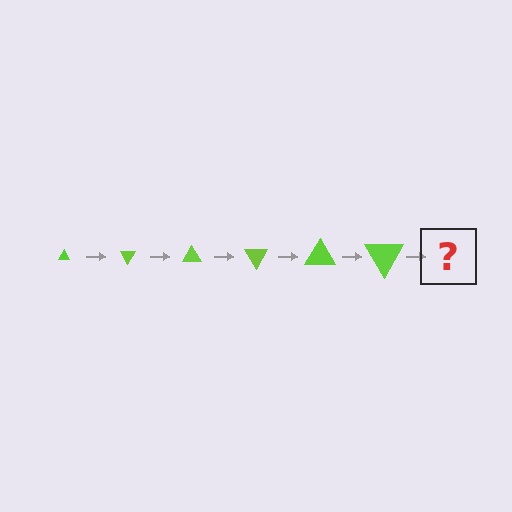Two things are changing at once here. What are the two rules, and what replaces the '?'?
The two rules are that the triangle grows larger each step and it rotates 60 degrees each step. The '?' should be a triangle, larger than the previous one and rotated 360 degrees from the start.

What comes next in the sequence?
The next element should be a triangle, larger than the previous one and rotated 360 degrees from the start.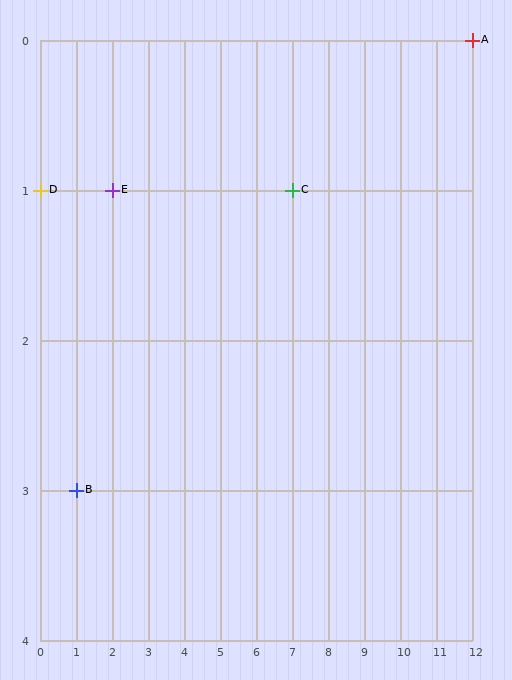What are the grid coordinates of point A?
Point A is at grid coordinates (12, 0).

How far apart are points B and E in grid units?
Points B and E are 1 column and 2 rows apart (about 2.2 grid units diagonally).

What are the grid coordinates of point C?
Point C is at grid coordinates (7, 1).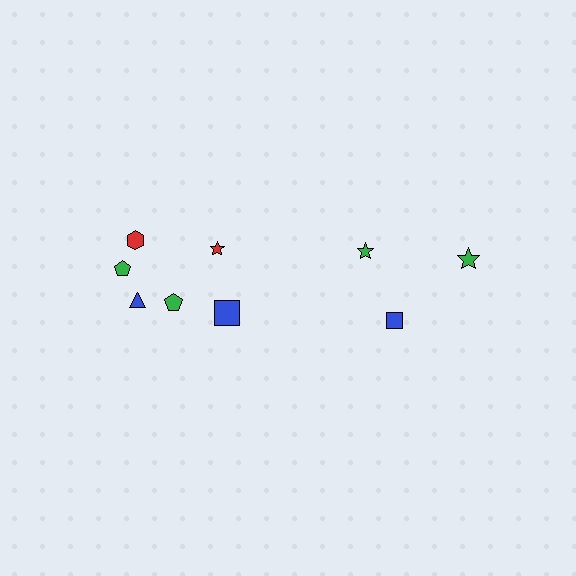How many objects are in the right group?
There are 3 objects.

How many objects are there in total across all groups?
There are 9 objects.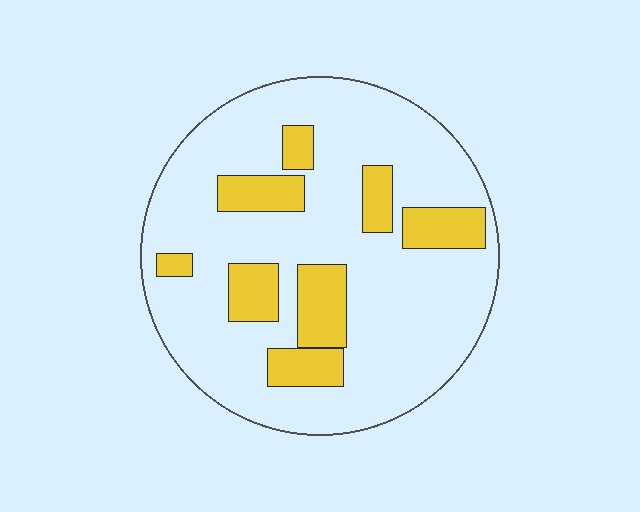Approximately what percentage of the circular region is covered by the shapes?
Approximately 20%.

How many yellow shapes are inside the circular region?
8.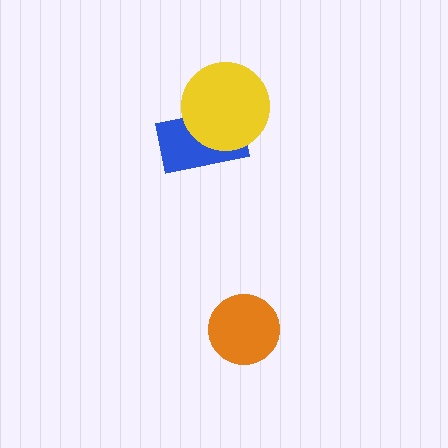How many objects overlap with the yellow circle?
1 object overlaps with the yellow circle.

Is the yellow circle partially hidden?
No, no other shape covers it.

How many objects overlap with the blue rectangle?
1 object overlaps with the blue rectangle.